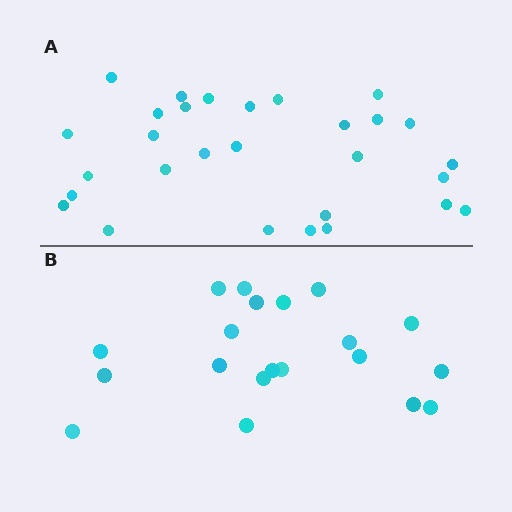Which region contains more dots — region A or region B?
Region A (the top region) has more dots.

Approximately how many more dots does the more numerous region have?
Region A has roughly 8 or so more dots than region B.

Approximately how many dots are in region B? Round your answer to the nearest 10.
About 20 dots.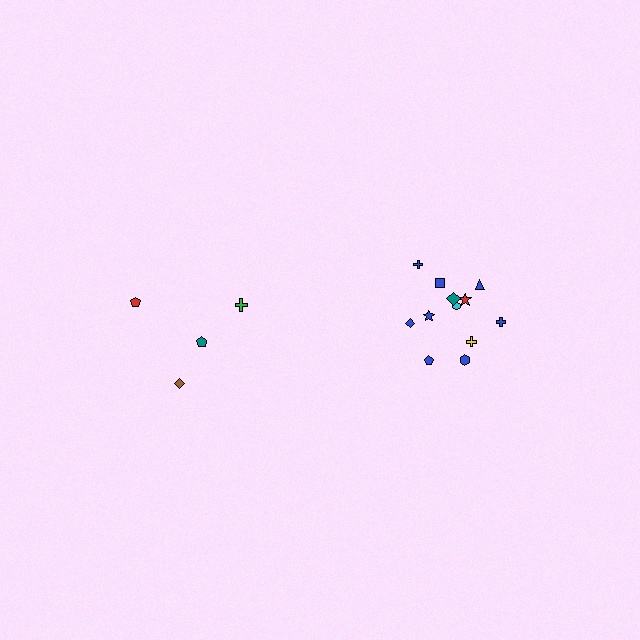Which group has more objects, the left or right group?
The right group.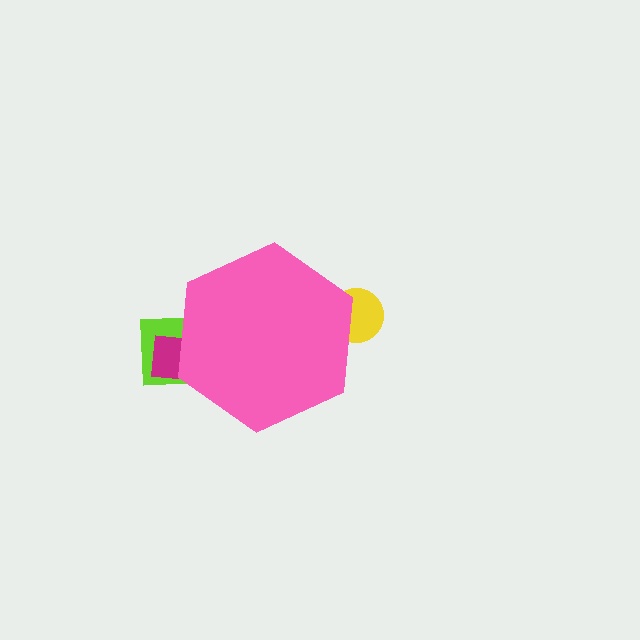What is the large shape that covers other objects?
A pink hexagon.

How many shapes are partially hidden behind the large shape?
3 shapes are partially hidden.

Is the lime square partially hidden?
Yes, the lime square is partially hidden behind the pink hexagon.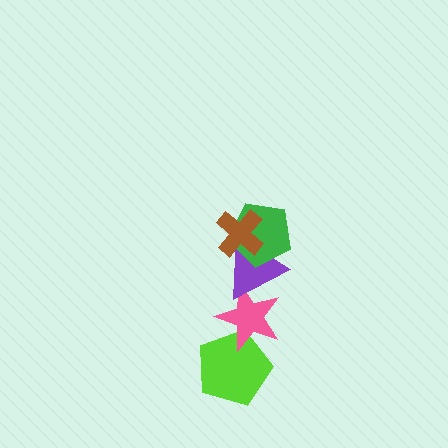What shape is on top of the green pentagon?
The brown cross is on top of the green pentagon.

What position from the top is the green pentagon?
The green pentagon is 2nd from the top.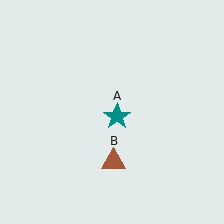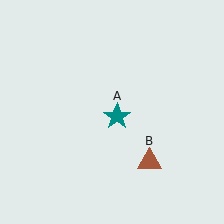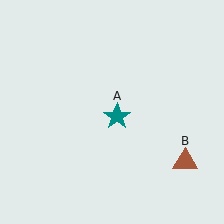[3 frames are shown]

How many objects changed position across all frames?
1 object changed position: brown triangle (object B).